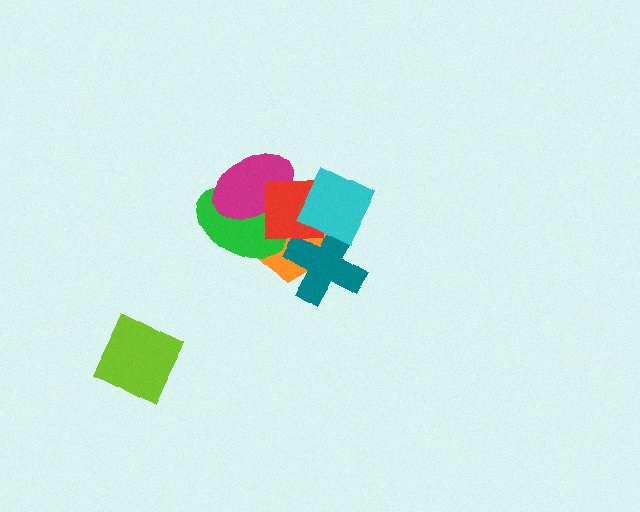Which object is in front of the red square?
The cyan diamond is in front of the red square.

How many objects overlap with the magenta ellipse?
3 objects overlap with the magenta ellipse.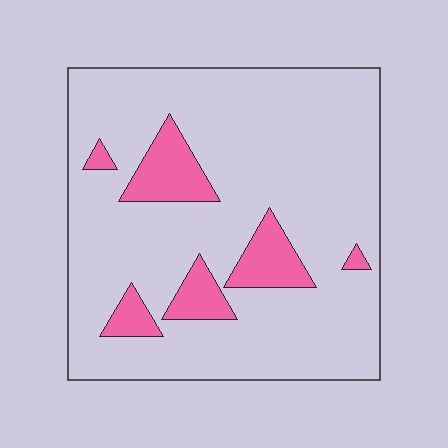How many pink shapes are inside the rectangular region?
6.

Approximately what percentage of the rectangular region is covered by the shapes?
Approximately 15%.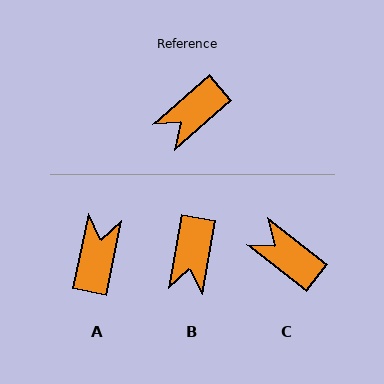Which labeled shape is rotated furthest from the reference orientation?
A, about 143 degrees away.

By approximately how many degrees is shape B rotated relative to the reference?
Approximately 39 degrees counter-clockwise.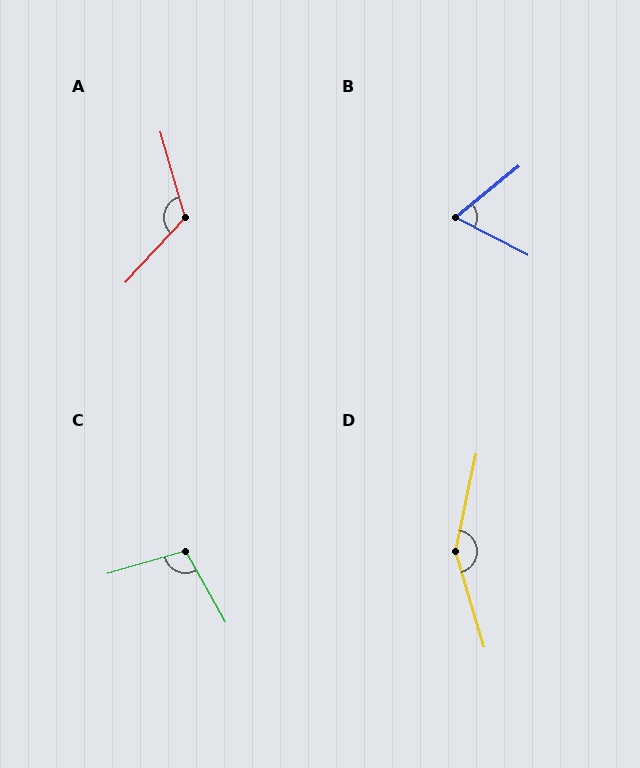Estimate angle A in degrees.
Approximately 121 degrees.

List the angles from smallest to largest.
B (66°), C (103°), A (121°), D (151°).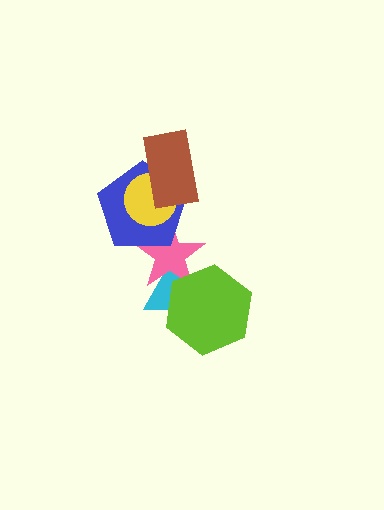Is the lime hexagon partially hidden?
No, no other shape covers it.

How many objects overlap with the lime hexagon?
2 objects overlap with the lime hexagon.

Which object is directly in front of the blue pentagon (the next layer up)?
The yellow circle is directly in front of the blue pentagon.